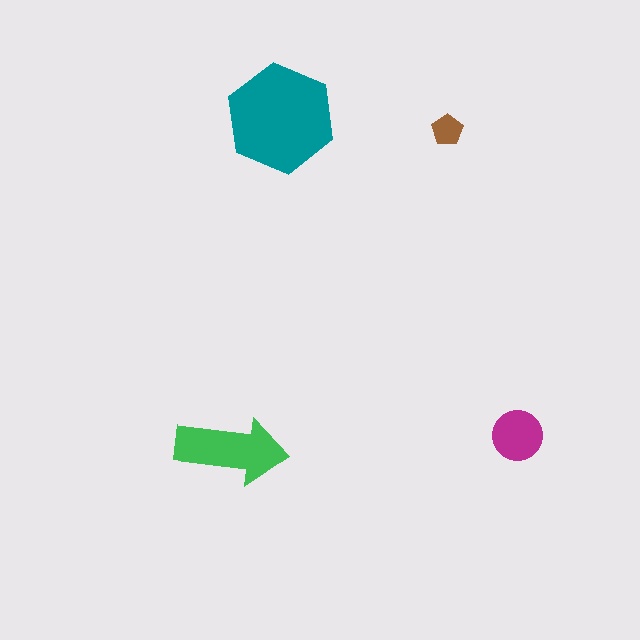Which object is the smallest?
The brown pentagon.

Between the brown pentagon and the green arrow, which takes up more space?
The green arrow.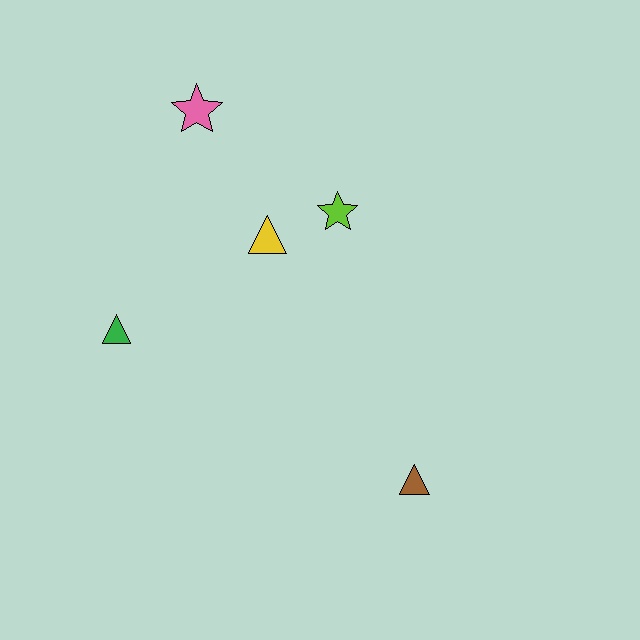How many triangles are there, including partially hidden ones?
There are 3 triangles.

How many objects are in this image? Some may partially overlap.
There are 5 objects.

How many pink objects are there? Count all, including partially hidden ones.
There is 1 pink object.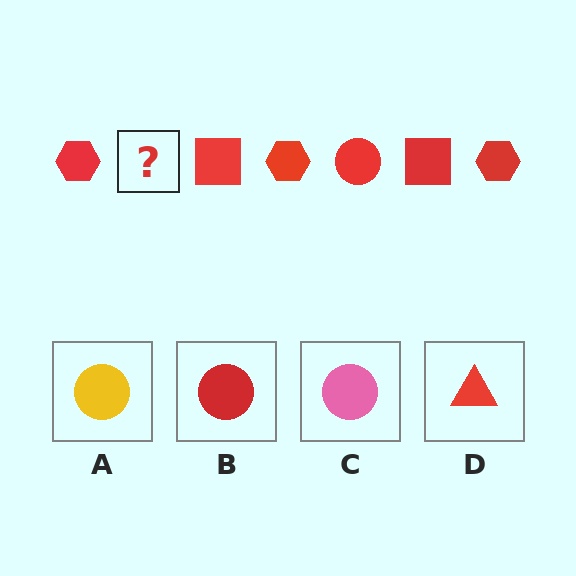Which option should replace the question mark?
Option B.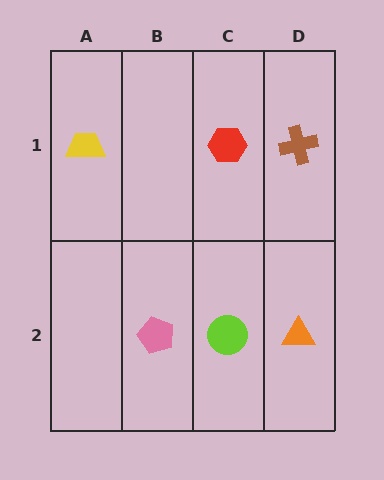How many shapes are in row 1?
3 shapes.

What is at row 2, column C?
A lime circle.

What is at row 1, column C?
A red hexagon.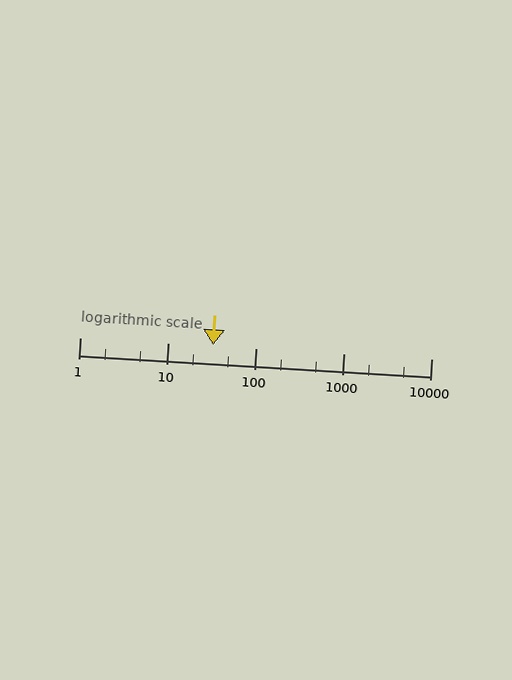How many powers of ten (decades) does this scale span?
The scale spans 4 decades, from 1 to 10000.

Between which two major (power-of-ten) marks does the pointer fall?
The pointer is between 10 and 100.